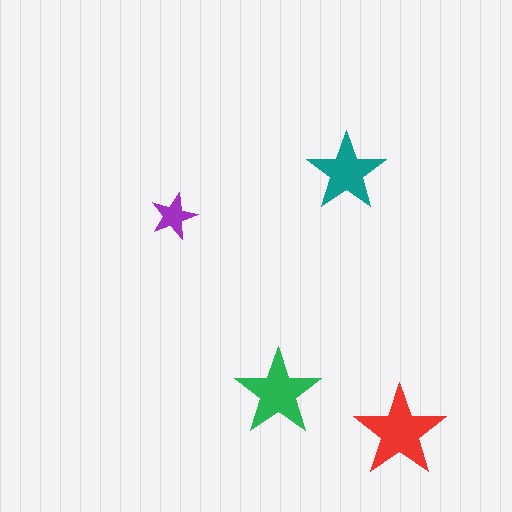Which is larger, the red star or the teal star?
The red one.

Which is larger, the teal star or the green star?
The green one.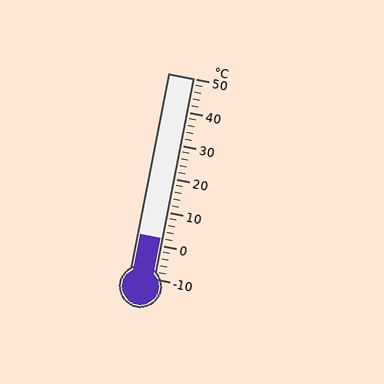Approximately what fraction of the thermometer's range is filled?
The thermometer is filled to approximately 20% of its range.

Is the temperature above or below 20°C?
The temperature is below 20°C.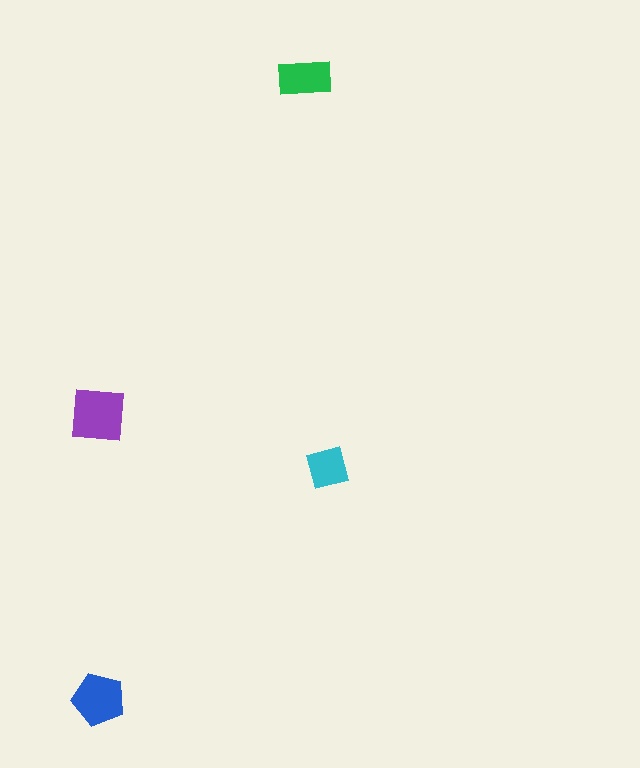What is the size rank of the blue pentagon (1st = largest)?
2nd.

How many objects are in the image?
There are 4 objects in the image.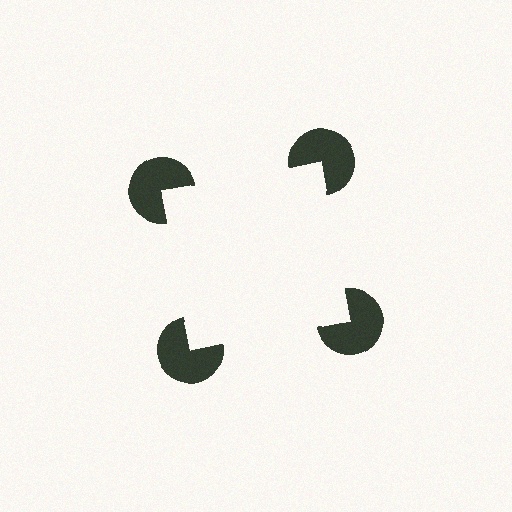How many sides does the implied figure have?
4 sides.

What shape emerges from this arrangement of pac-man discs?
An illusory square — its edges are inferred from the aligned wedge cuts in the pac-man discs, not physically drawn.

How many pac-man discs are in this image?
There are 4 — one at each vertex of the illusory square.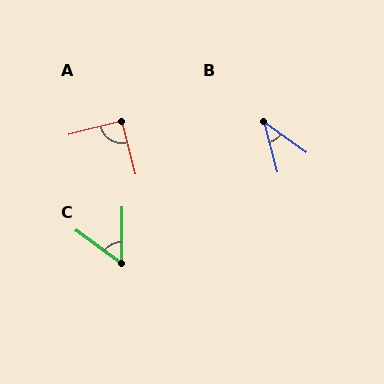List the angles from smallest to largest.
B (40°), C (54°), A (90°).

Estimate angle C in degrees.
Approximately 54 degrees.